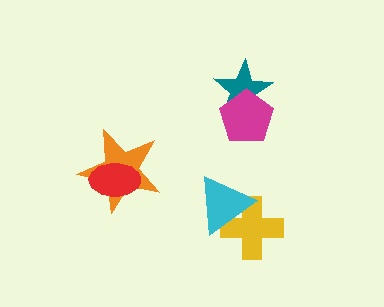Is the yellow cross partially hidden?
Yes, it is partially covered by another shape.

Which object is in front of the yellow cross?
The cyan triangle is in front of the yellow cross.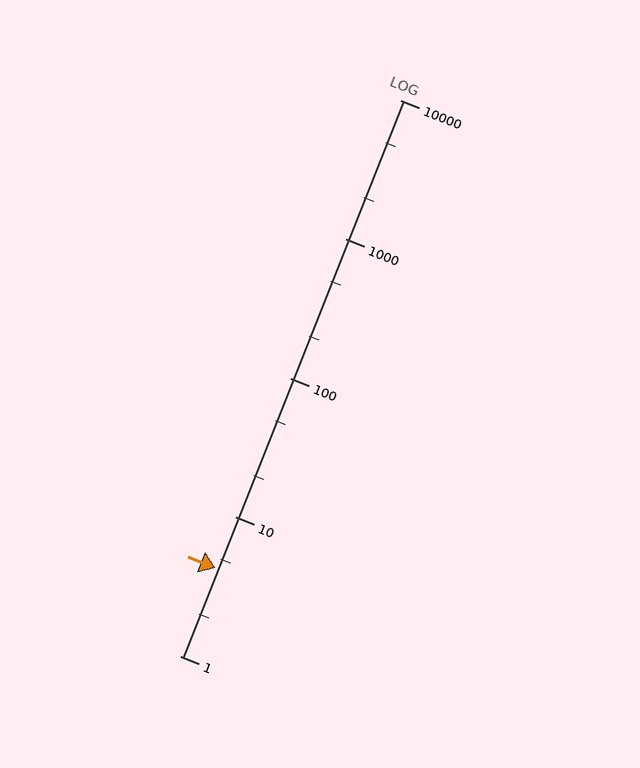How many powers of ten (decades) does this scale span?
The scale spans 4 decades, from 1 to 10000.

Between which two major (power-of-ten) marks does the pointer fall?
The pointer is between 1 and 10.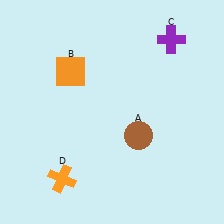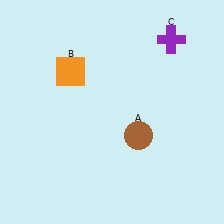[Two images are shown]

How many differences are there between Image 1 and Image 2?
There is 1 difference between the two images.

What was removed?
The orange cross (D) was removed in Image 2.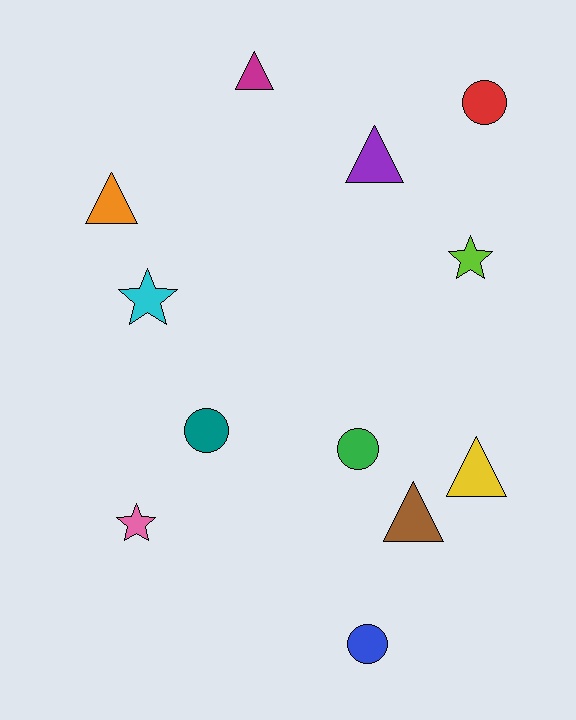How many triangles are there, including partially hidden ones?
There are 5 triangles.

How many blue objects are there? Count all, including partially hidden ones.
There is 1 blue object.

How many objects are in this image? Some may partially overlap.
There are 12 objects.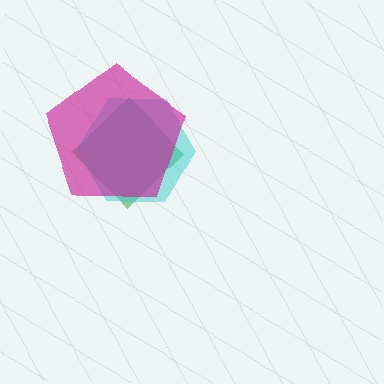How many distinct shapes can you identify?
There are 3 distinct shapes: a green diamond, a cyan hexagon, a magenta pentagon.